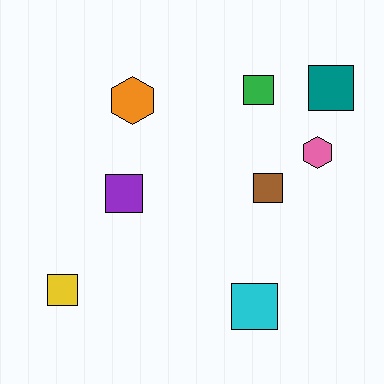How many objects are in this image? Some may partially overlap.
There are 8 objects.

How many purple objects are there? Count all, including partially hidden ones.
There is 1 purple object.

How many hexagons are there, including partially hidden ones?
There are 2 hexagons.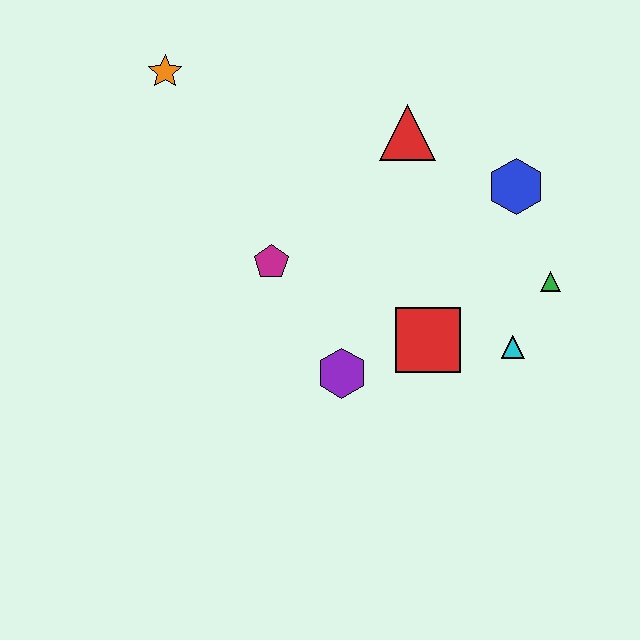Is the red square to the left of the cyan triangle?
Yes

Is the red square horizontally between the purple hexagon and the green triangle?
Yes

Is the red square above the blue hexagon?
No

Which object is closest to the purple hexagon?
The red square is closest to the purple hexagon.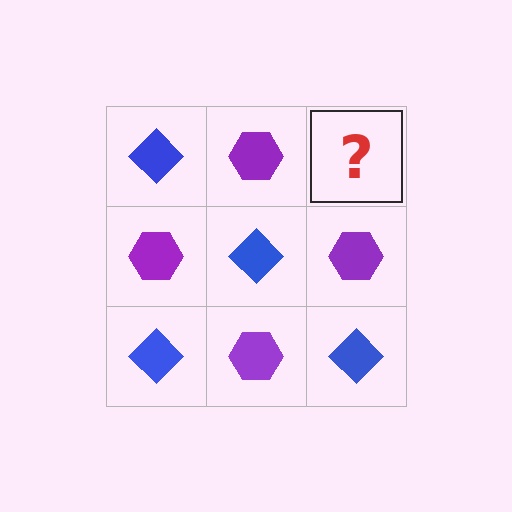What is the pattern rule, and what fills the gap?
The rule is that it alternates blue diamond and purple hexagon in a checkerboard pattern. The gap should be filled with a blue diamond.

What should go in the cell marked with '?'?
The missing cell should contain a blue diamond.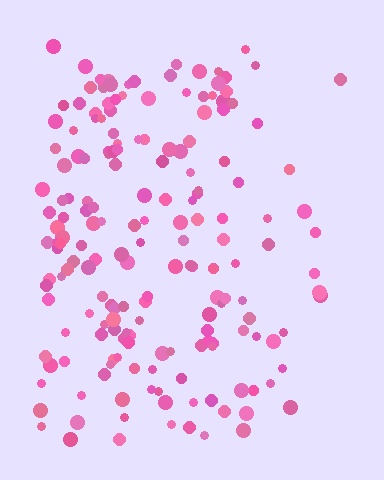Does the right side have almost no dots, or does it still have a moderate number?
Still a moderate number, just noticeably fewer than the left.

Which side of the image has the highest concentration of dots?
The left.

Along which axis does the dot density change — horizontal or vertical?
Horizontal.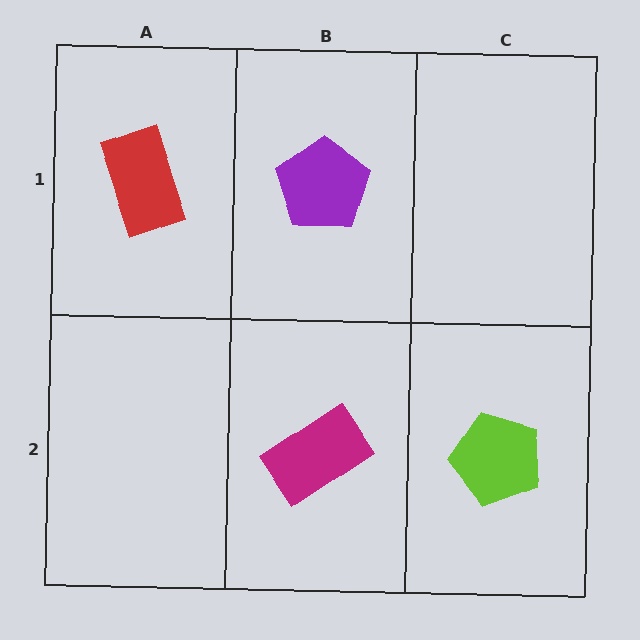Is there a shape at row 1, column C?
No, that cell is empty.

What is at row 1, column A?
A red rectangle.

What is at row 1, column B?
A purple pentagon.